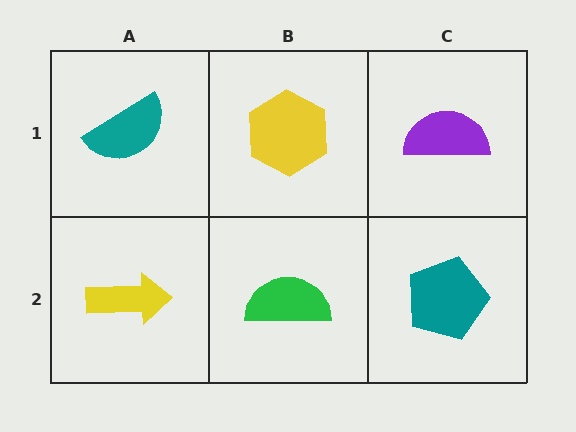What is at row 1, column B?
A yellow hexagon.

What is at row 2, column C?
A teal pentagon.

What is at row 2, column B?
A green semicircle.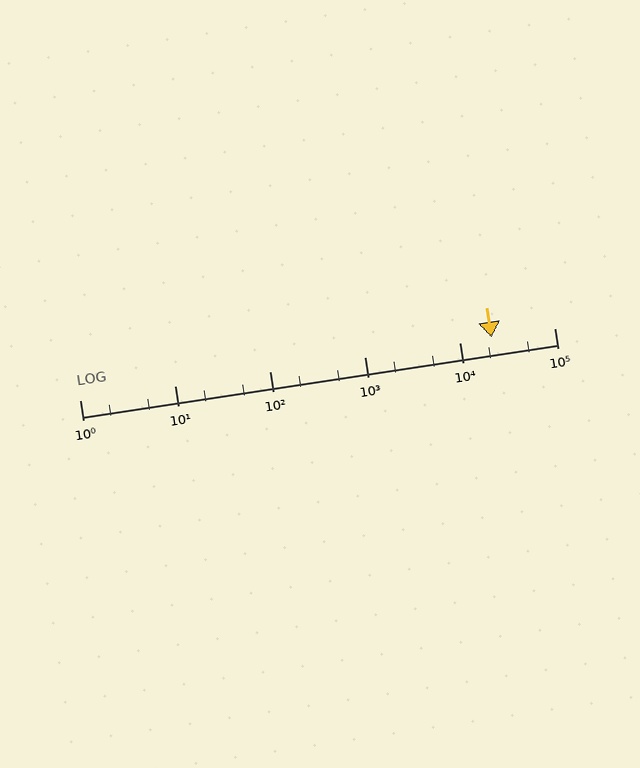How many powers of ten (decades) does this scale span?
The scale spans 5 decades, from 1 to 100000.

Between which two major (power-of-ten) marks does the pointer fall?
The pointer is between 10000 and 100000.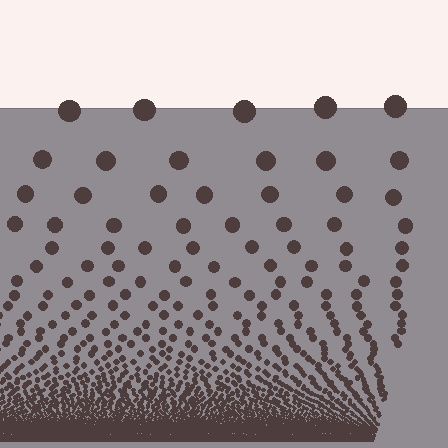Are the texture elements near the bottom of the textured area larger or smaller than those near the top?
Smaller. The gradient is inverted — elements near the bottom are smaller and denser.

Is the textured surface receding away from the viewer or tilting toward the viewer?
The surface appears to tilt toward the viewer. Texture elements get larger and sparser toward the top.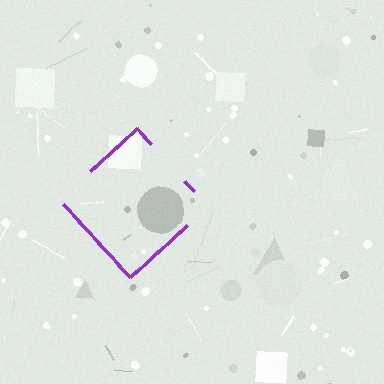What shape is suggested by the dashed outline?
The dashed outline suggests a diamond.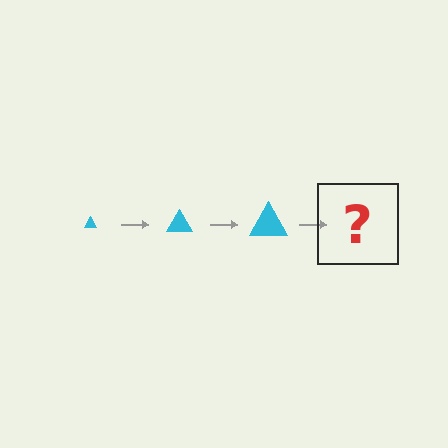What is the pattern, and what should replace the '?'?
The pattern is that the triangle gets progressively larger each step. The '?' should be a cyan triangle, larger than the previous one.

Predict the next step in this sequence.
The next step is a cyan triangle, larger than the previous one.